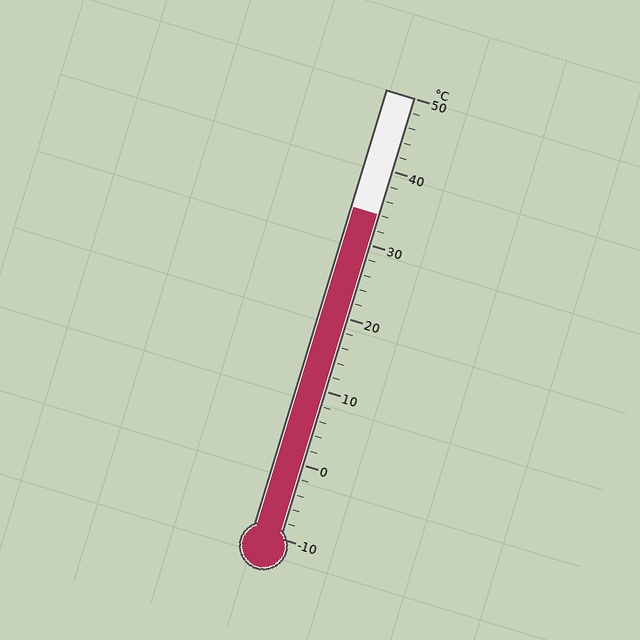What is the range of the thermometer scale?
The thermometer scale ranges from -10°C to 50°C.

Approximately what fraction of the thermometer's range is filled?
The thermometer is filled to approximately 75% of its range.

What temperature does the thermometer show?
The thermometer shows approximately 34°C.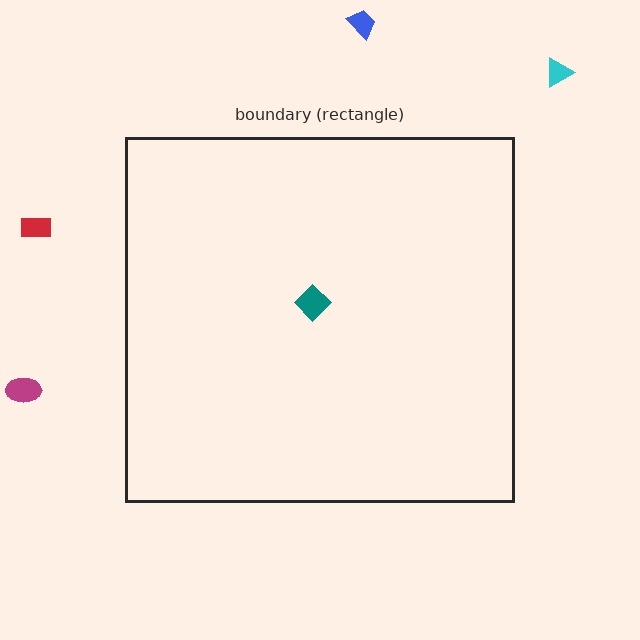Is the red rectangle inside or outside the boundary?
Outside.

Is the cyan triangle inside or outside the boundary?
Outside.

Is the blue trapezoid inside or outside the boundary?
Outside.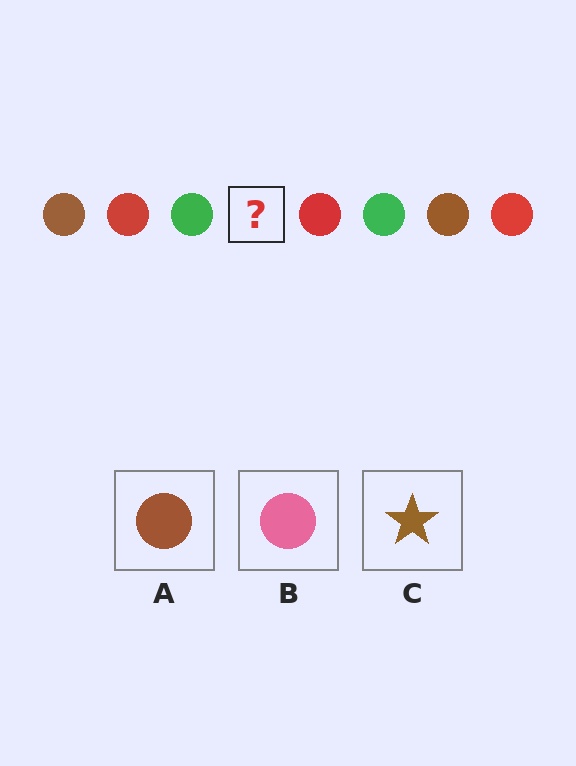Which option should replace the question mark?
Option A.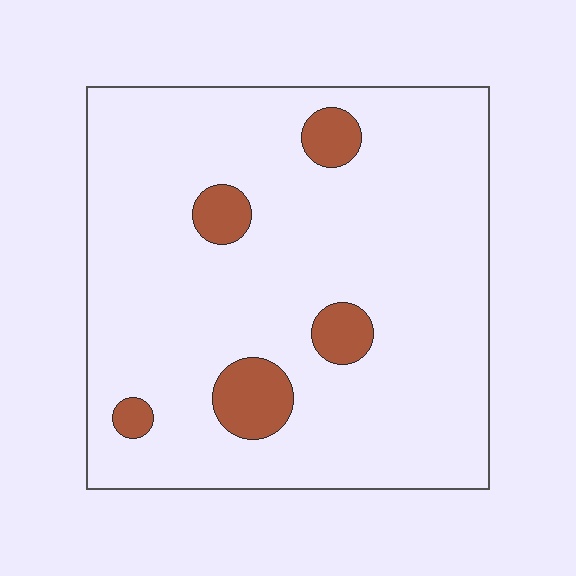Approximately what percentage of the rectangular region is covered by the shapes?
Approximately 10%.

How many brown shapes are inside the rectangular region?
5.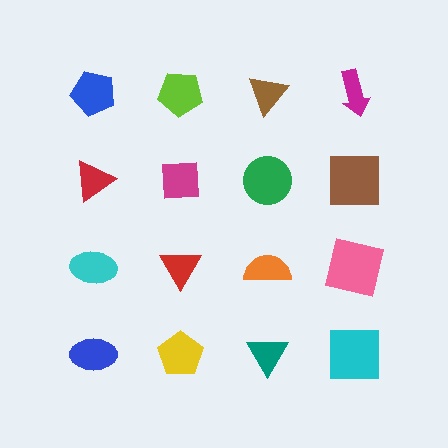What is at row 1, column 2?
A lime pentagon.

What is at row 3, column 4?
A pink square.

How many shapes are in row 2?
4 shapes.